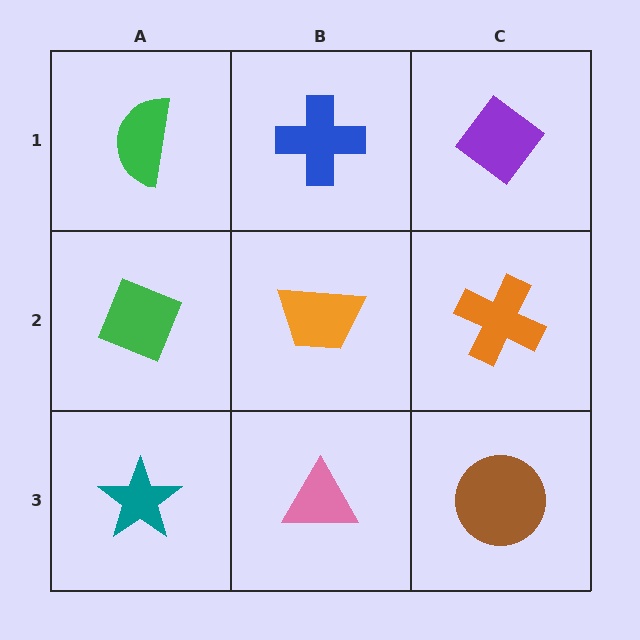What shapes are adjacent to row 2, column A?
A green semicircle (row 1, column A), a teal star (row 3, column A), an orange trapezoid (row 2, column B).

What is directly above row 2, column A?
A green semicircle.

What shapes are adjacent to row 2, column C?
A purple diamond (row 1, column C), a brown circle (row 3, column C), an orange trapezoid (row 2, column B).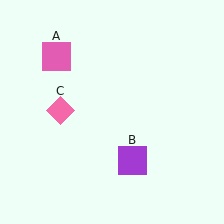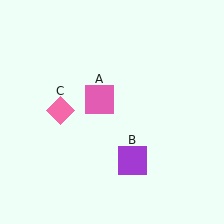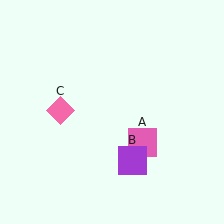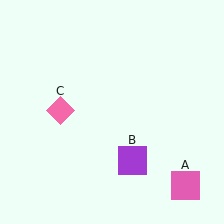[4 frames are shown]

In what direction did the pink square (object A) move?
The pink square (object A) moved down and to the right.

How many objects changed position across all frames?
1 object changed position: pink square (object A).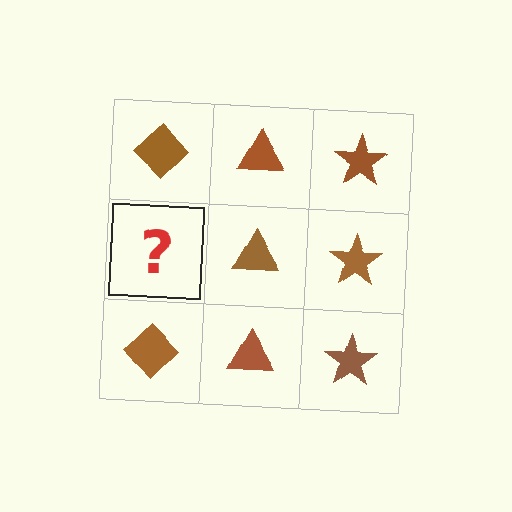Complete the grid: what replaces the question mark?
The question mark should be replaced with a brown diamond.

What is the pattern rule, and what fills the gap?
The rule is that each column has a consistent shape. The gap should be filled with a brown diamond.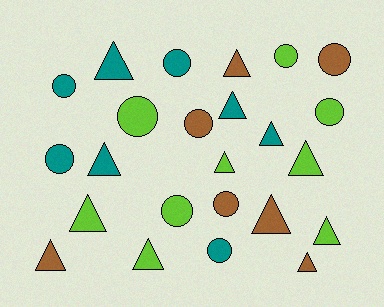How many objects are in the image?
There are 24 objects.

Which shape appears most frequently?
Triangle, with 13 objects.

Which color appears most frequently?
Lime, with 9 objects.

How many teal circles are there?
There are 4 teal circles.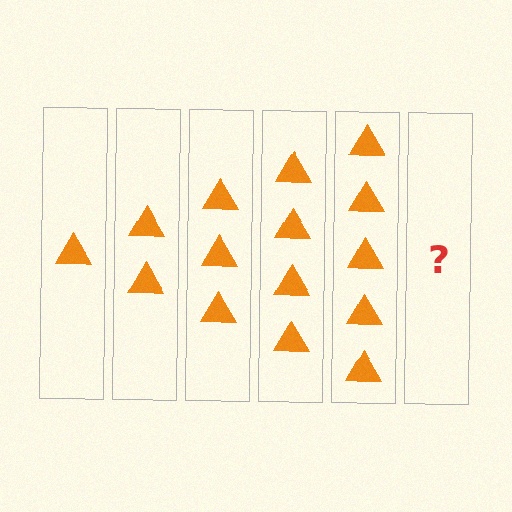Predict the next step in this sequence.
The next step is 6 triangles.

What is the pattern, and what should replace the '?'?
The pattern is that each step adds one more triangle. The '?' should be 6 triangles.